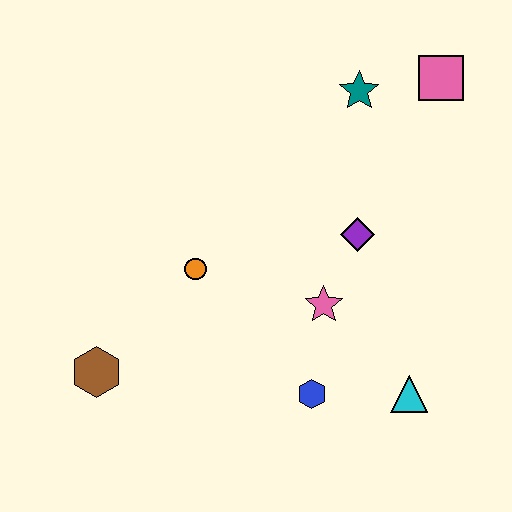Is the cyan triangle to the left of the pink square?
Yes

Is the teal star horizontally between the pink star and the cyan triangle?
Yes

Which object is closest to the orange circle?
The pink star is closest to the orange circle.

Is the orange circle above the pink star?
Yes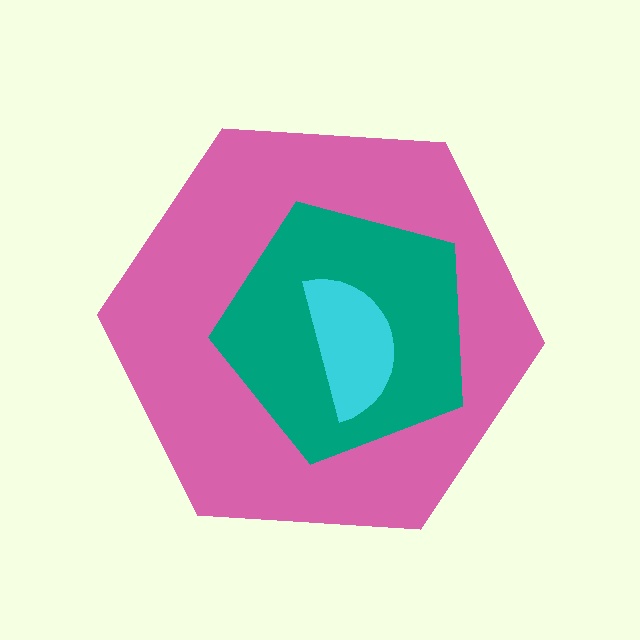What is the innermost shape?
The cyan semicircle.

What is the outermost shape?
The pink hexagon.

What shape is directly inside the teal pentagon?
The cyan semicircle.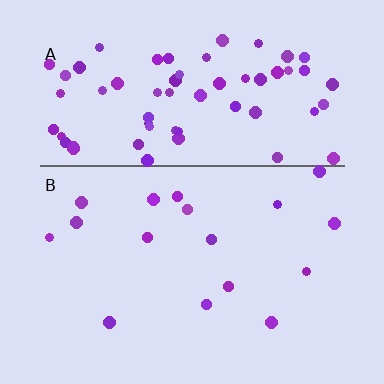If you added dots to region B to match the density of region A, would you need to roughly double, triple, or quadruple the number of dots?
Approximately quadruple.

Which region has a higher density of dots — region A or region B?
A (the top).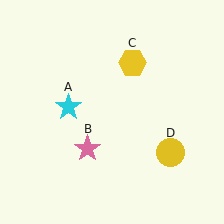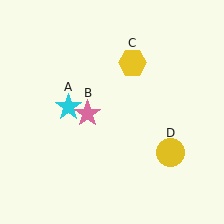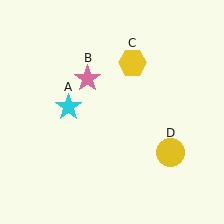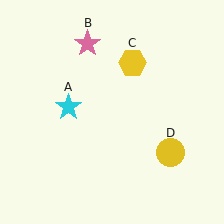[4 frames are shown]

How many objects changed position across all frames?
1 object changed position: pink star (object B).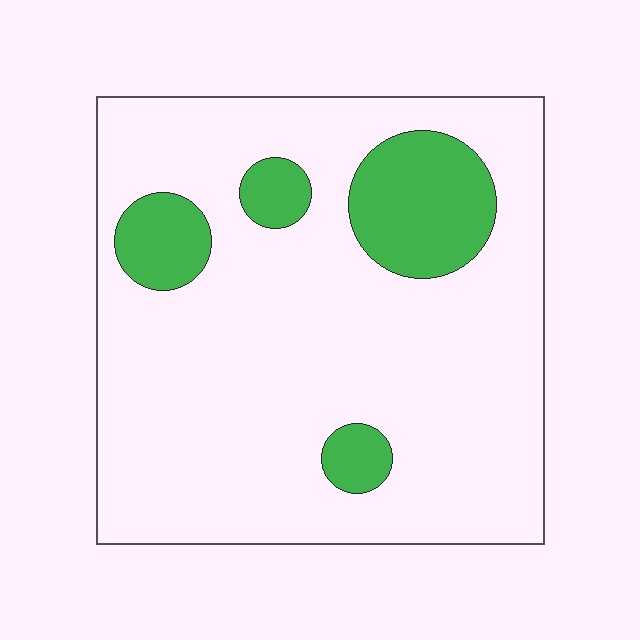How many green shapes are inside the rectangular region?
4.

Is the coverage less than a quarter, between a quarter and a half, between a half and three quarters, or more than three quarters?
Less than a quarter.